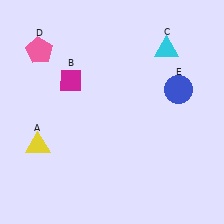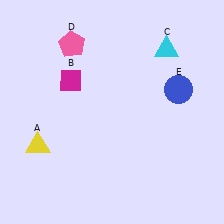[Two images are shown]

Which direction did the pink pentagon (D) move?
The pink pentagon (D) moved right.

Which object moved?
The pink pentagon (D) moved right.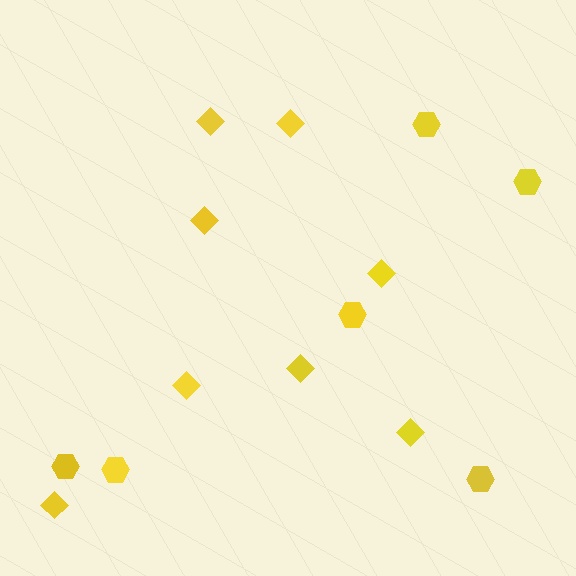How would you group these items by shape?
There are 2 groups: one group of diamonds (8) and one group of hexagons (6).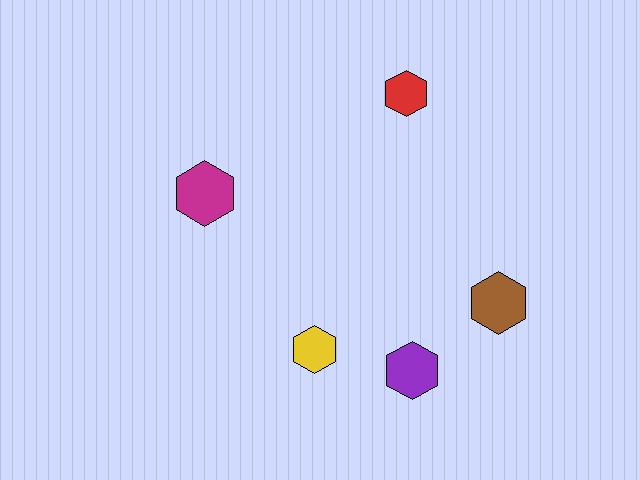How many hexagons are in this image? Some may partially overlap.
There are 5 hexagons.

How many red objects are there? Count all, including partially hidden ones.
There is 1 red object.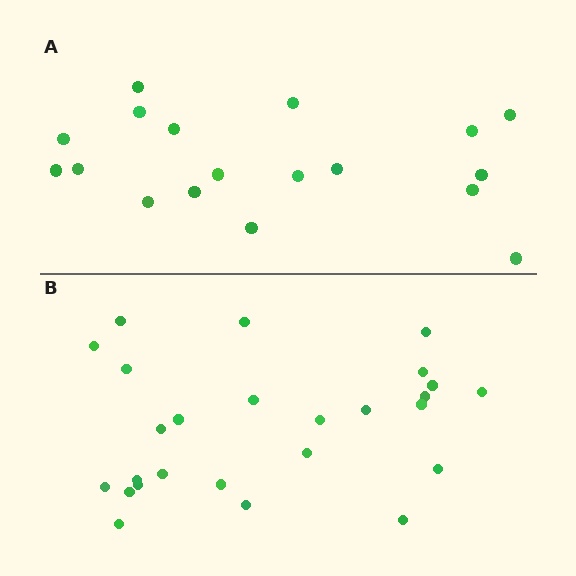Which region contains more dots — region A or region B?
Region B (the bottom region) has more dots.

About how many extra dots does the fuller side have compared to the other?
Region B has roughly 8 or so more dots than region A.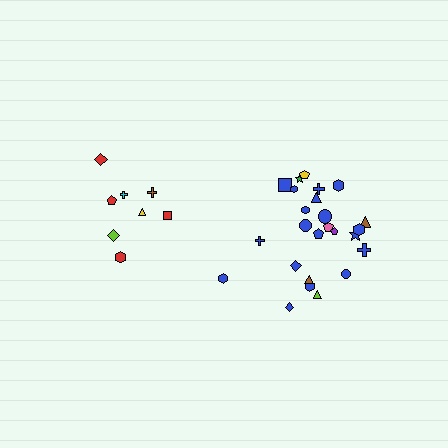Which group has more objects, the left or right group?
The right group.